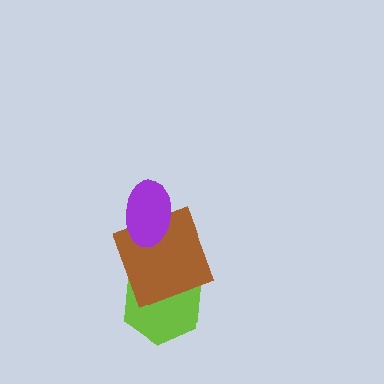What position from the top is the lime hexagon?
The lime hexagon is 3rd from the top.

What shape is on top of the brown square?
The purple ellipse is on top of the brown square.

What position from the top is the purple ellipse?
The purple ellipse is 1st from the top.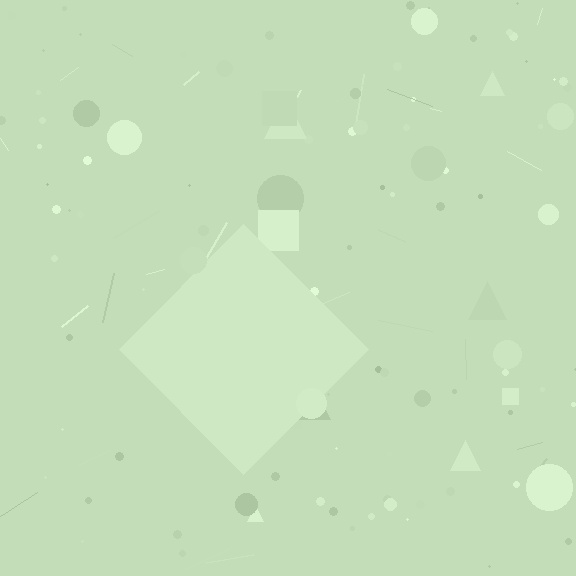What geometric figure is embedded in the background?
A diamond is embedded in the background.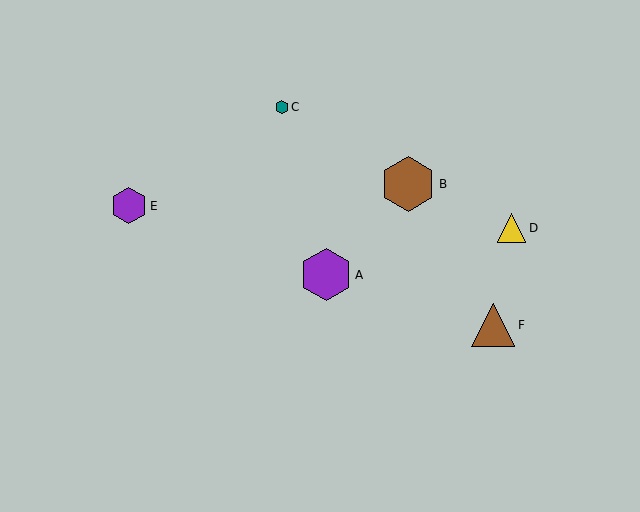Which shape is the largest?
The brown hexagon (labeled B) is the largest.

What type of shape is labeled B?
Shape B is a brown hexagon.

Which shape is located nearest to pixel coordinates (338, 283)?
The purple hexagon (labeled A) at (326, 275) is nearest to that location.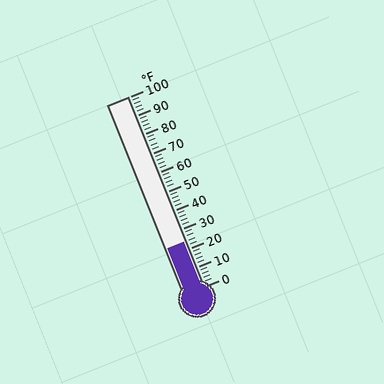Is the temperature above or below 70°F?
The temperature is below 70°F.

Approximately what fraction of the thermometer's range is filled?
The thermometer is filled to approximately 25% of its range.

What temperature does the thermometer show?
The thermometer shows approximately 24°F.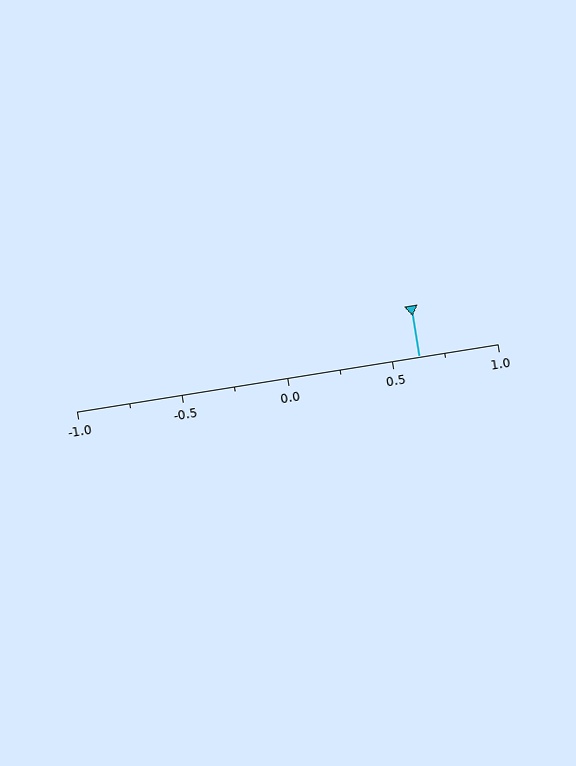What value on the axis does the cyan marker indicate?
The marker indicates approximately 0.62.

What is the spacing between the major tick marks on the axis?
The major ticks are spaced 0.5 apart.